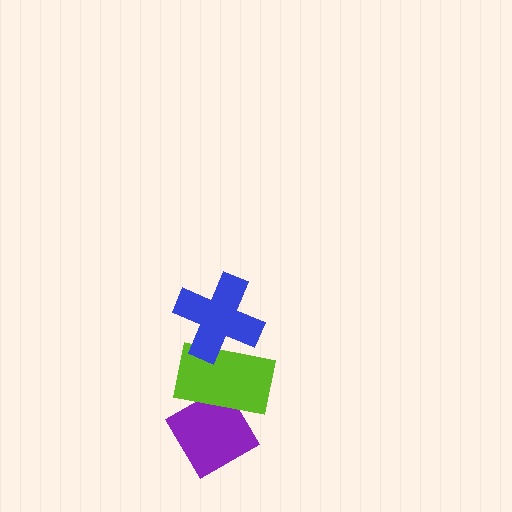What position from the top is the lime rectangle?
The lime rectangle is 2nd from the top.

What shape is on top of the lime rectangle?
The blue cross is on top of the lime rectangle.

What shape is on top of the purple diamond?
The lime rectangle is on top of the purple diamond.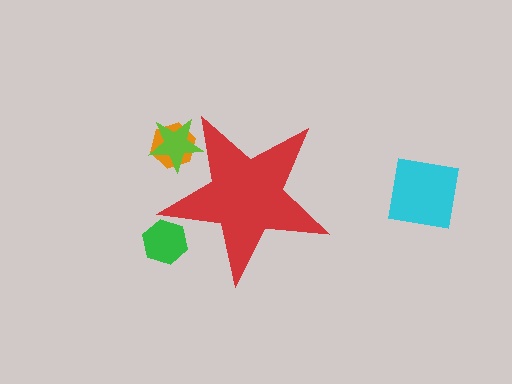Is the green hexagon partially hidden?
Yes, the green hexagon is partially hidden behind the red star.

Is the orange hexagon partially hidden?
Yes, the orange hexagon is partially hidden behind the red star.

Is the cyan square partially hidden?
No, the cyan square is fully visible.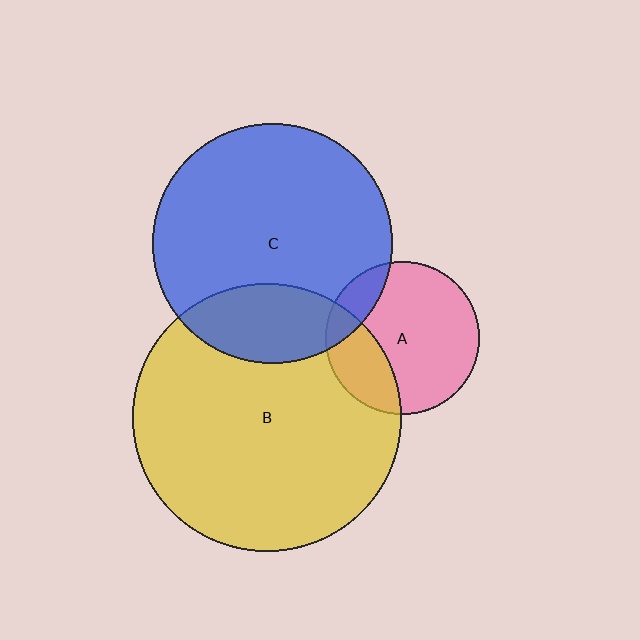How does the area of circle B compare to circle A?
Approximately 3.1 times.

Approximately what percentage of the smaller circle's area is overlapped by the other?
Approximately 15%.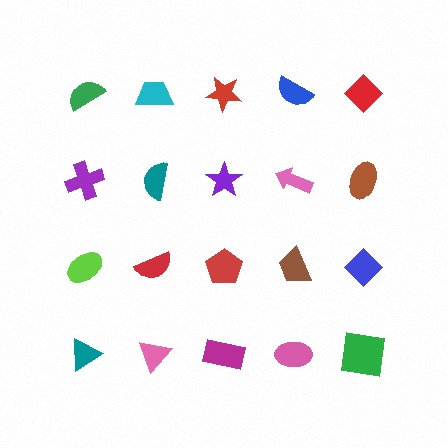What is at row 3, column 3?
A red pentagon.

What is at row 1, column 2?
A cyan trapezoid.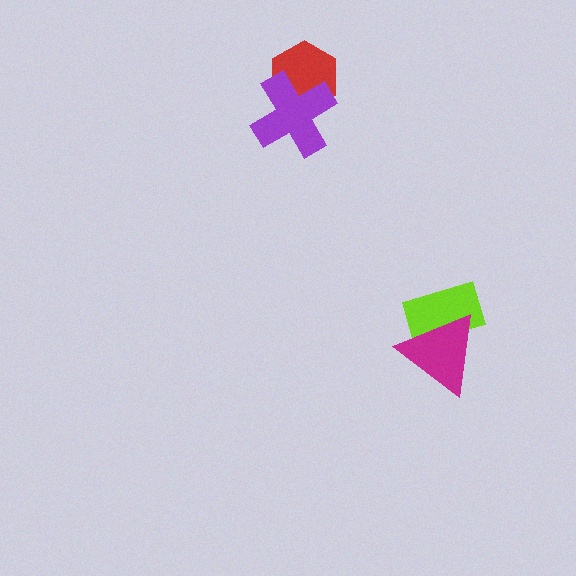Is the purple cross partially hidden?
No, no other shape covers it.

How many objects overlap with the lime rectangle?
1 object overlaps with the lime rectangle.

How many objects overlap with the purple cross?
1 object overlaps with the purple cross.